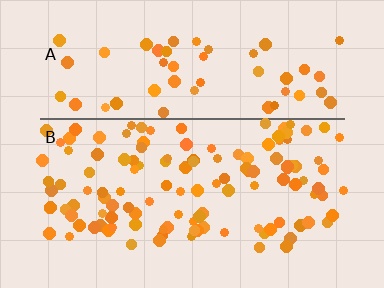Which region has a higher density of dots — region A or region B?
B (the bottom).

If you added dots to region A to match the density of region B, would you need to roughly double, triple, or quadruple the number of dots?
Approximately double.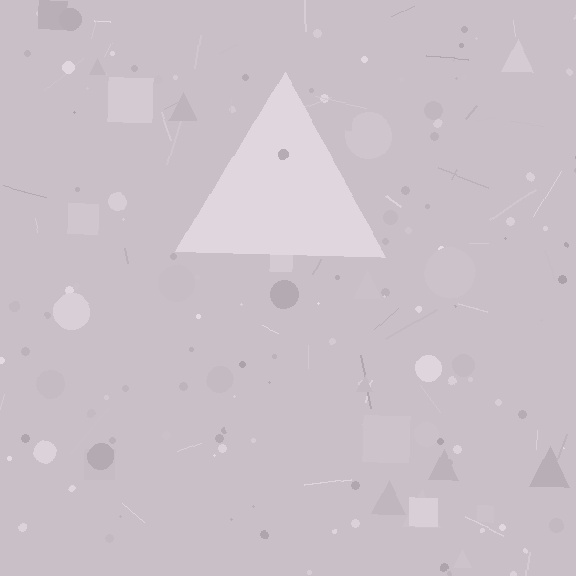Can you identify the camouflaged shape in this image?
The camouflaged shape is a triangle.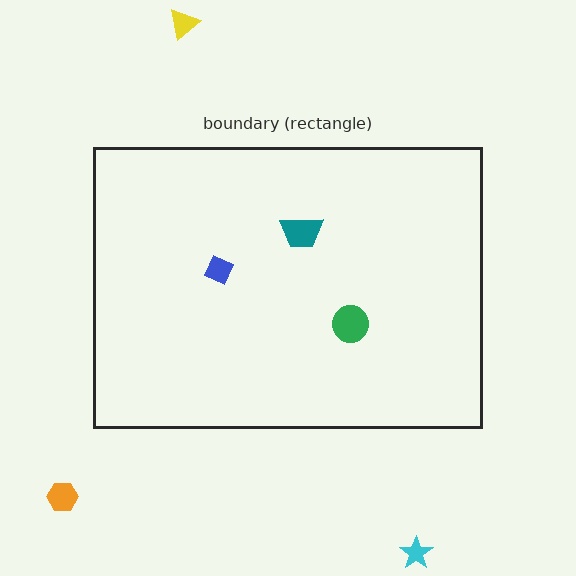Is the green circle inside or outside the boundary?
Inside.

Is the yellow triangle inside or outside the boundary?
Outside.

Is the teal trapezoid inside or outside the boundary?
Inside.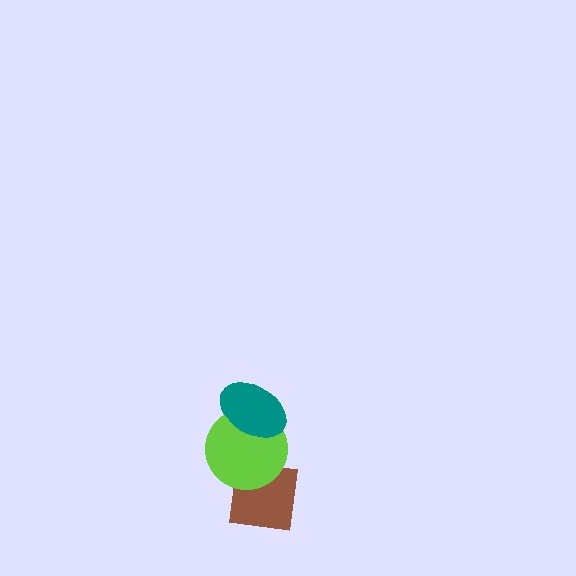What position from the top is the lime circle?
The lime circle is 2nd from the top.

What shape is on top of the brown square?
The lime circle is on top of the brown square.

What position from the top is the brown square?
The brown square is 3rd from the top.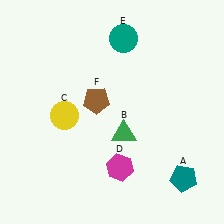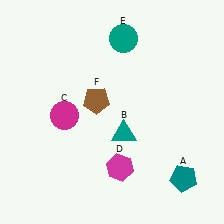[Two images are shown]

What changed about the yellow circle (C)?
In Image 1, C is yellow. In Image 2, it changed to magenta.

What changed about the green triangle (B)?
In Image 1, B is green. In Image 2, it changed to teal.